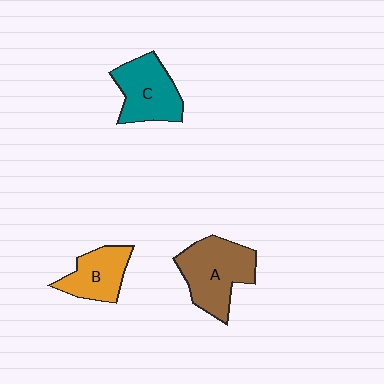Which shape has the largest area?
Shape A (brown).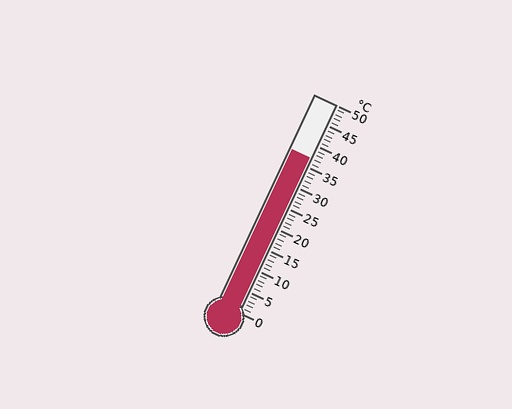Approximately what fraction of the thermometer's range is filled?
The thermometer is filled to approximately 75% of its range.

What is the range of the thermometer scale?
The thermometer scale ranges from 0°C to 50°C.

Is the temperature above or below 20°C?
The temperature is above 20°C.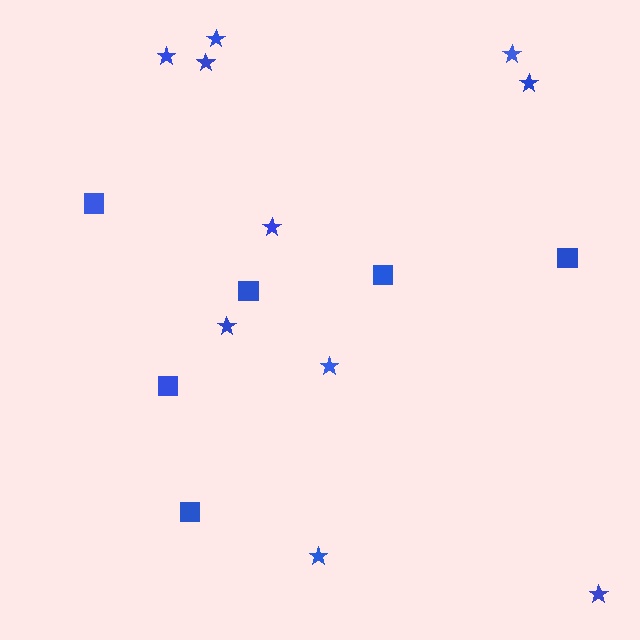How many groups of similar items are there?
There are 2 groups: one group of squares (6) and one group of stars (10).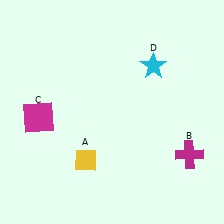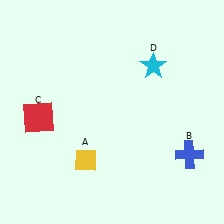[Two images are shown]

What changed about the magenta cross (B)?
In Image 1, B is magenta. In Image 2, it changed to blue.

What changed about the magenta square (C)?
In Image 1, C is magenta. In Image 2, it changed to red.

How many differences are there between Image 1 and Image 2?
There are 2 differences between the two images.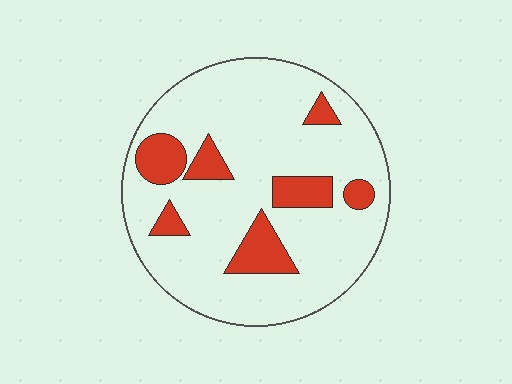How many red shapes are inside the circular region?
7.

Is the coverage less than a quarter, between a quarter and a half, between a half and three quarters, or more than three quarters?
Less than a quarter.